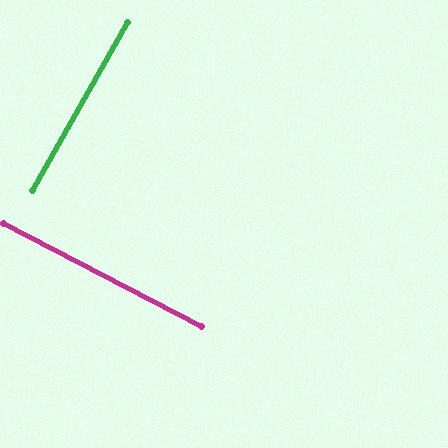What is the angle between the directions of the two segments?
Approximately 88 degrees.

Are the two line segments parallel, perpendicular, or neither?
Perpendicular — they meet at approximately 88°.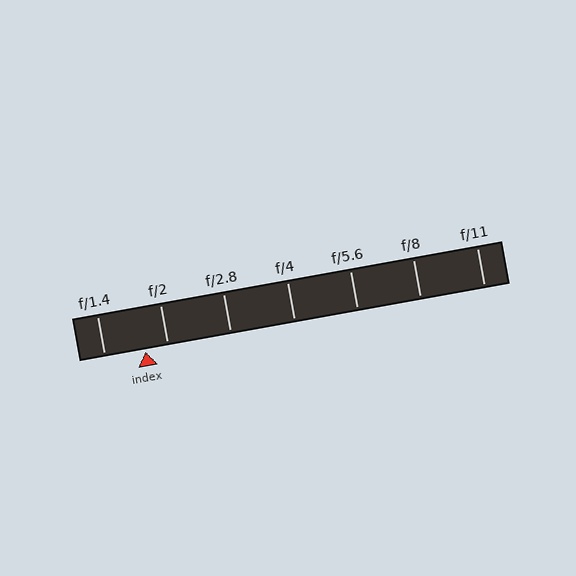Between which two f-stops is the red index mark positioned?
The index mark is between f/1.4 and f/2.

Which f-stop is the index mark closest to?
The index mark is closest to f/2.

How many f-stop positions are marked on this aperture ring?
There are 7 f-stop positions marked.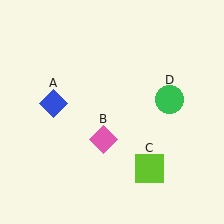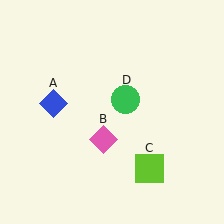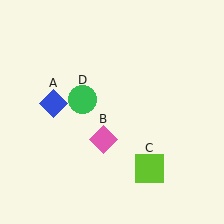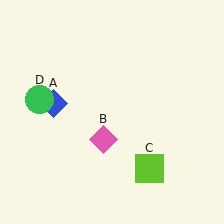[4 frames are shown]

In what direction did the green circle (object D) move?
The green circle (object D) moved left.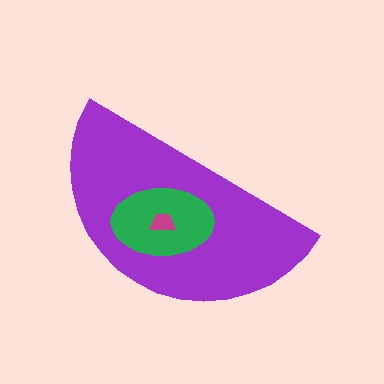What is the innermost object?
The magenta trapezoid.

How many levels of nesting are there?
3.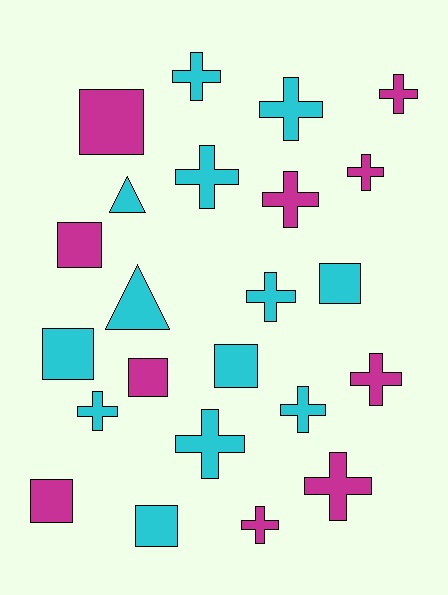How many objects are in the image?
There are 23 objects.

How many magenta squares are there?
There are 4 magenta squares.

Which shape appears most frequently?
Cross, with 13 objects.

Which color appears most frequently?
Cyan, with 13 objects.